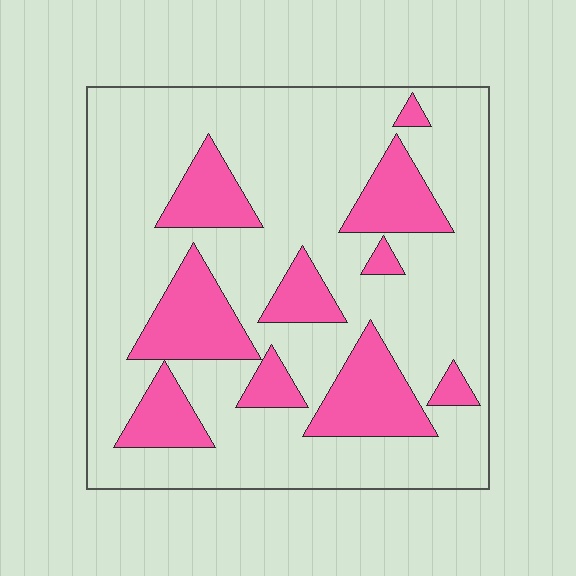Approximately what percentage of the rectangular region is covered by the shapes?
Approximately 25%.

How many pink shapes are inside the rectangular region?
10.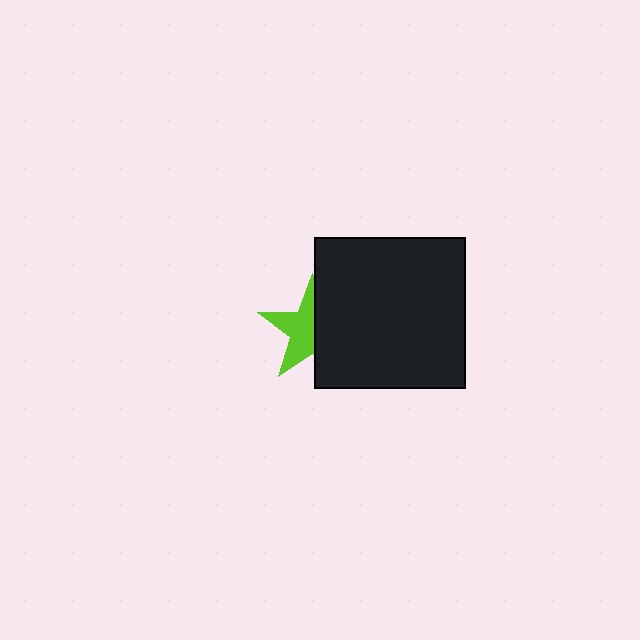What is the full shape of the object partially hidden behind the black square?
The partially hidden object is a lime star.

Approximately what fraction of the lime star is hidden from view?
Roughly 47% of the lime star is hidden behind the black square.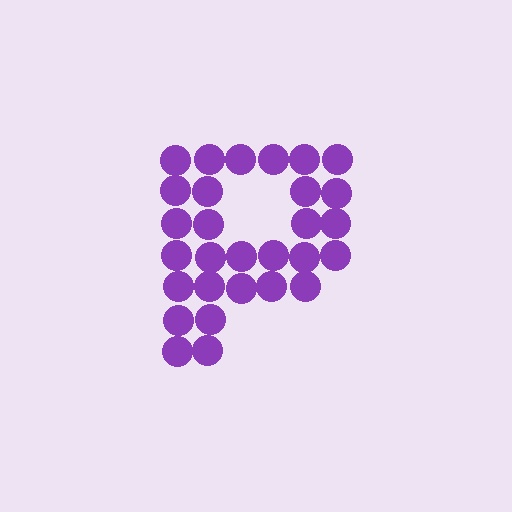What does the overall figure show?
The overall figure shows the letter P.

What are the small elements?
The small elements are circles.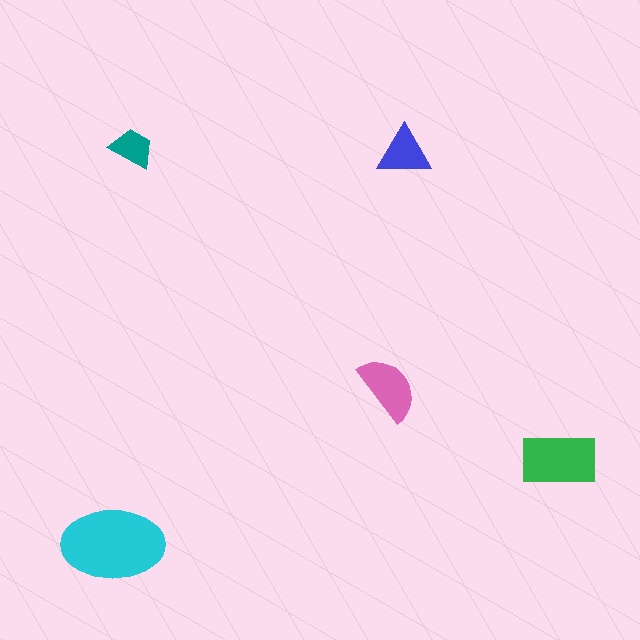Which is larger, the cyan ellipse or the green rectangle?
The cyan ellipse.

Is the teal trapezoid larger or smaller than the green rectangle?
Smaller.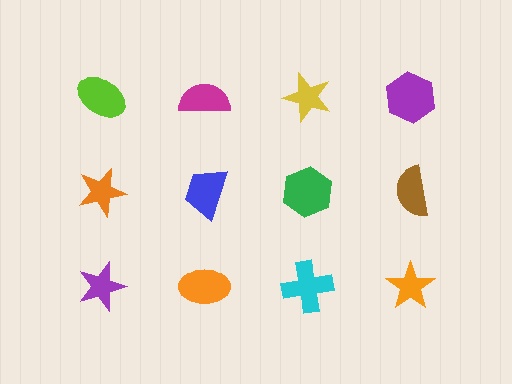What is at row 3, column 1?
A purple star.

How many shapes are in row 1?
4 shapes.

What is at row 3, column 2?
An orange ellipse.